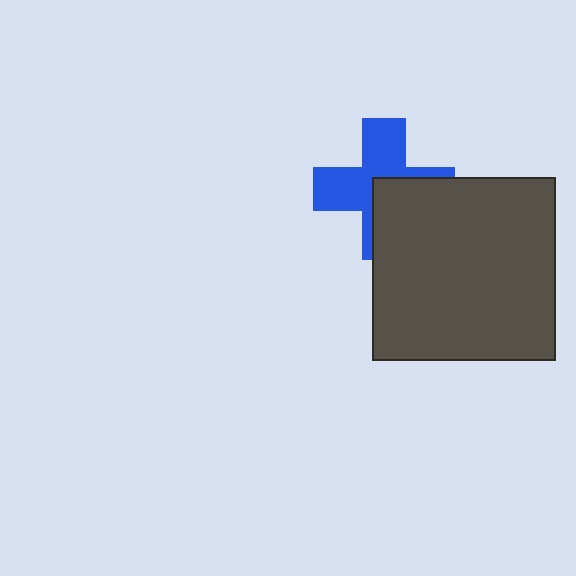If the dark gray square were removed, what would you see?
You would see the complete blue cross.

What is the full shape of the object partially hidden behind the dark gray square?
The partially hidden object is a blue cross.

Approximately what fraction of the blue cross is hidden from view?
Roughly 43% of the blue cross is hidden behind the dark gray square.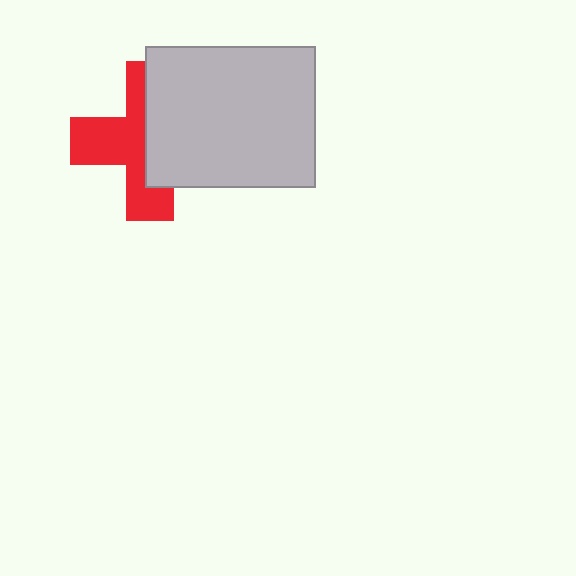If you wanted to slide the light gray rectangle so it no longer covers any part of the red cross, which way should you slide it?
Slide it right — that is the most direct way to separate the two shapes.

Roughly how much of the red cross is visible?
About half of it is visible (roughly 52%).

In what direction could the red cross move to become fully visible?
The red cross could move left. That would shift it out from behind the light gray rectangle entirely.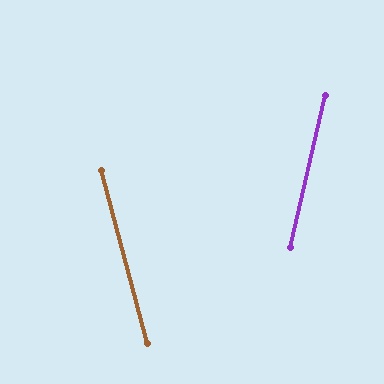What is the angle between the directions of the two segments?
Approximately 28 degrees.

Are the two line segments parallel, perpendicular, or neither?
Neither parallel nor perpendicular — they differ by about 28°.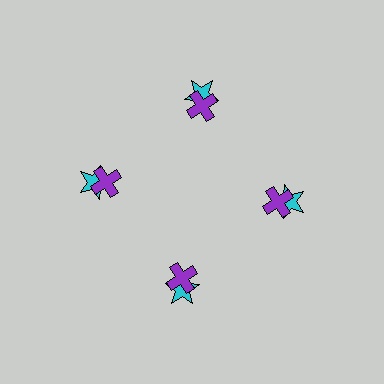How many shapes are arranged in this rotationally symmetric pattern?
There are 8 shapes, arranged in 4 groups of 2.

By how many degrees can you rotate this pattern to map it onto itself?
The pattern maps onto itself every 90 degrees of rotation.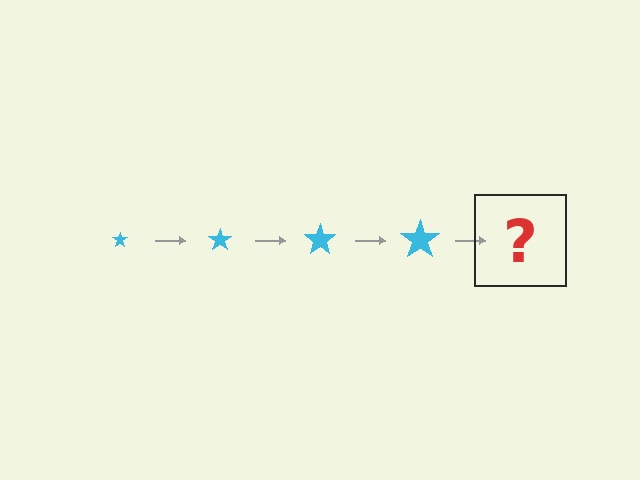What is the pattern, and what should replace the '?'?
The pattern is that the star gets progressively larger each step. The '?' should be a cyan star, larger than the previous one.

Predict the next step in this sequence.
The next step is a cyan star, larger than the previous one.